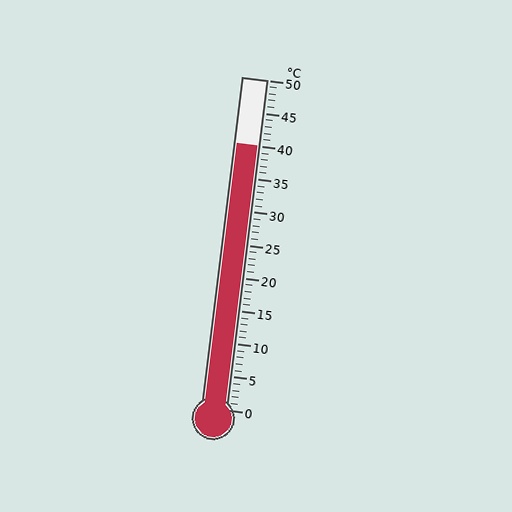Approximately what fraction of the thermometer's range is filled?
The thermometer is filled to approximately 80% of its range.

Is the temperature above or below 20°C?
The temperature is above 20°C.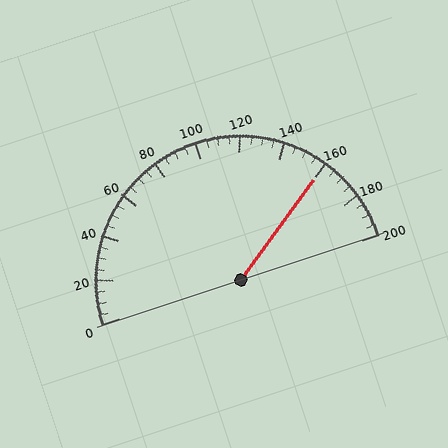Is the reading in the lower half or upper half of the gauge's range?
The reading is in the upper half of the range (0 to 200).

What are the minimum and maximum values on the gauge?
The gauge ranges from 0 to 200.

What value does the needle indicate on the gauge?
The needle indicates approximately 160.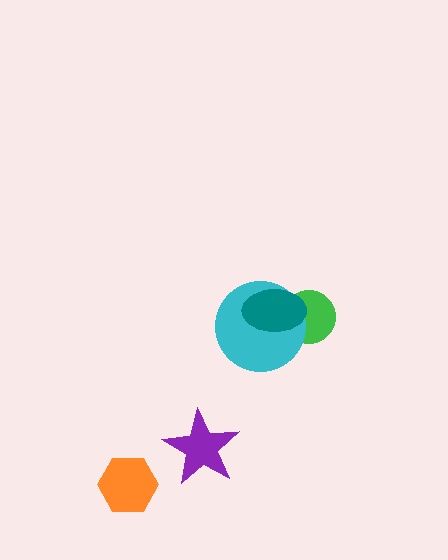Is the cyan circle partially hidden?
Yes, it is partially covered by another shape.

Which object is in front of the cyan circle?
The teal ellipse is in front of the cyan circle.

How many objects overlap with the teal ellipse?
2 objects overlap with the teal ellipse.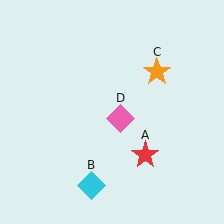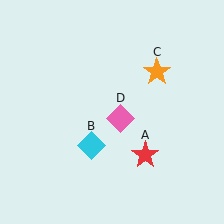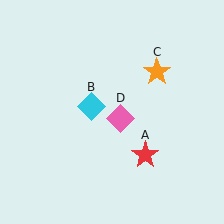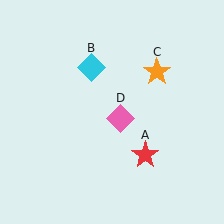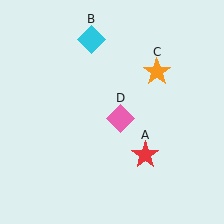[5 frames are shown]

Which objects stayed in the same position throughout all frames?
Red star (object A) and orange star (object C) and pink diamond (object D) remained stationary.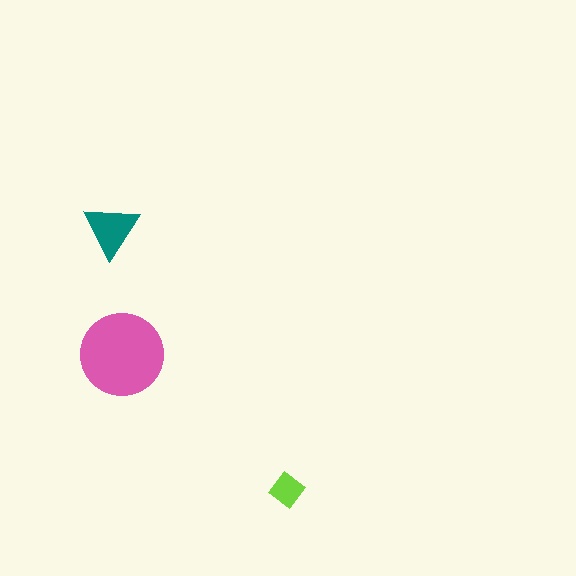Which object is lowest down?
The lime diamond is bottommost.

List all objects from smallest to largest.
The lime diamond, the teal triangle, the pink circle.